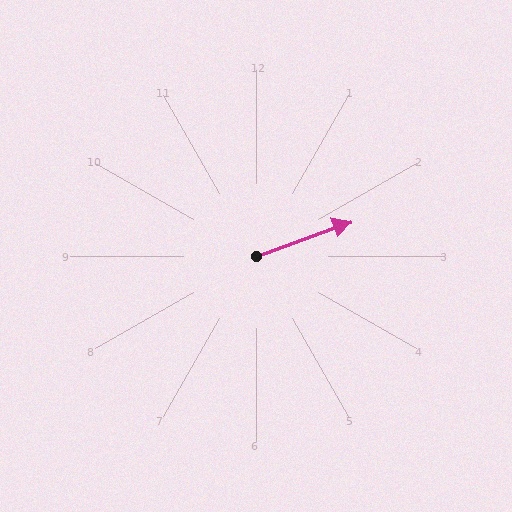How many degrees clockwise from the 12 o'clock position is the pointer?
Approximately 70 degrees.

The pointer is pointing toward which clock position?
Roughly 2 o'clock.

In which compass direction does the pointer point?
East.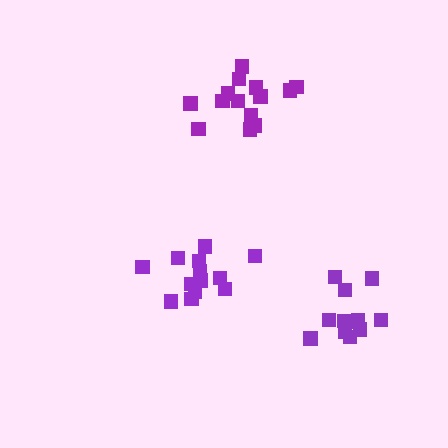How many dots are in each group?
Group 1: 13 dots, Group 2: 14 dots, Group 3: 12 dots (39 total).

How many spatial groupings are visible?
There are 3 spatial groupings.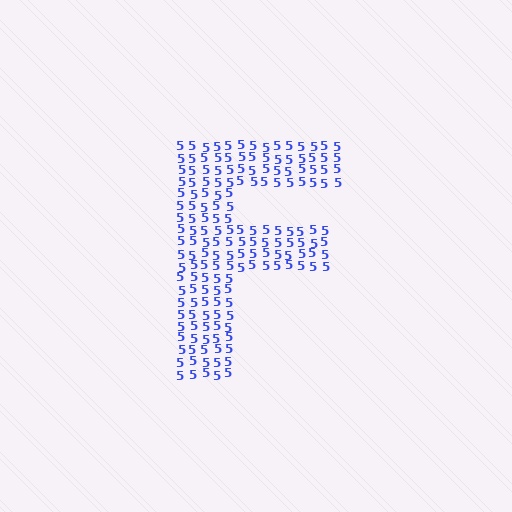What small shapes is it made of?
It is made of small digit 5's.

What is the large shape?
The large shape is the letter F.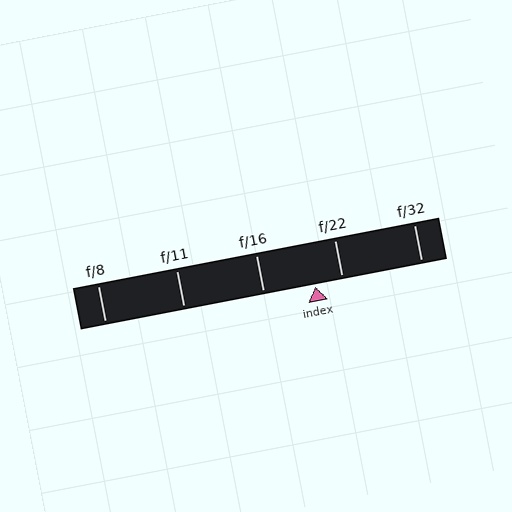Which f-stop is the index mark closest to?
The index mark is closest to f/22.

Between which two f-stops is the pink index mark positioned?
The index mark is between f/16 and f/22.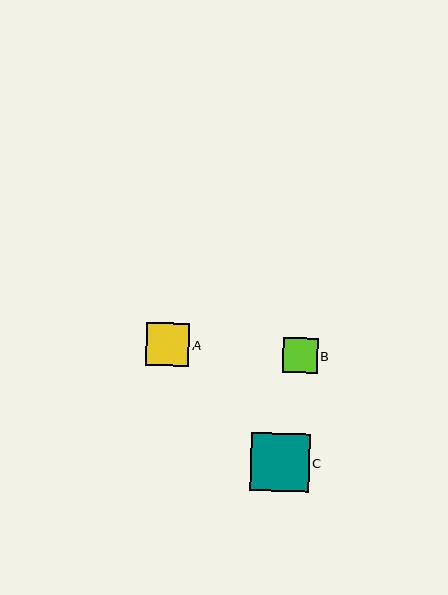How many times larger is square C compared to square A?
Square C is approximately 1.4 times the size of square A.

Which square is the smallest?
Square B is the smallest with a size of approximately 35 pixels.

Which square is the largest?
Square C is the largest with a size of approximately 58 pixels.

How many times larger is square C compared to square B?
Square C is approximately 1.7 times the size of square B.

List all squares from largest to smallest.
From largest to smallest: C, A, B.